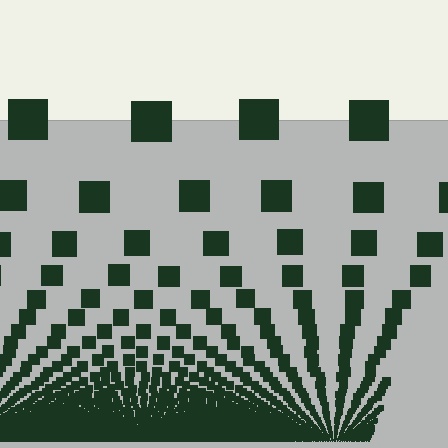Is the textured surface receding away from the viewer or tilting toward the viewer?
The surface appears to tilt toward the viewer. Texture elements get larger and sparser toward the top.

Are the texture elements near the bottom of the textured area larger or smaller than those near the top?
Smaller. The gradient is inverted — elements near the bottom are smaller and denser.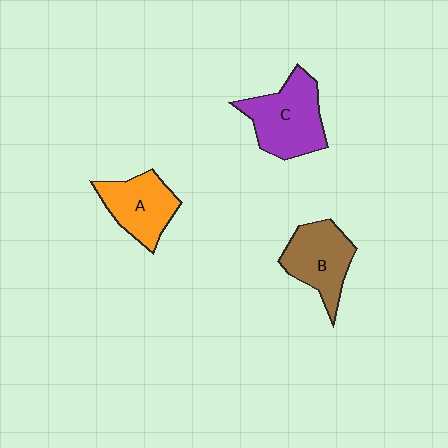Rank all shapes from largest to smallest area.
From largest to smallest: C (purple), B (brown), A (orange).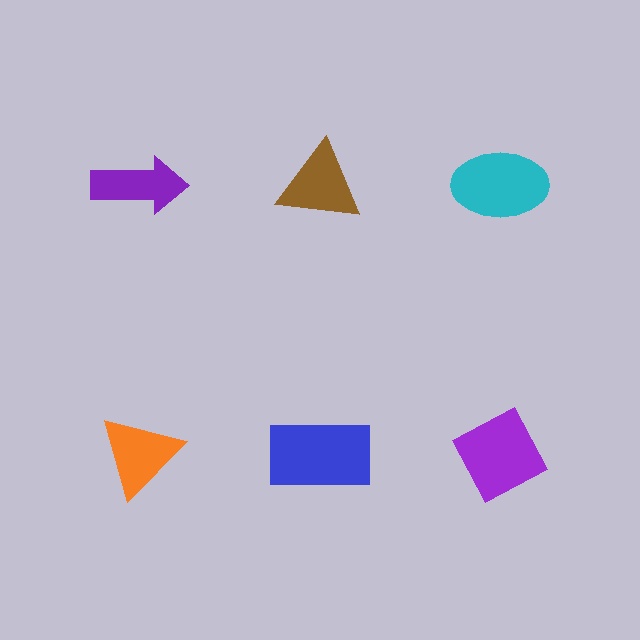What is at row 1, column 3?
A cyan ellipse.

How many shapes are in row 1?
3 shapes.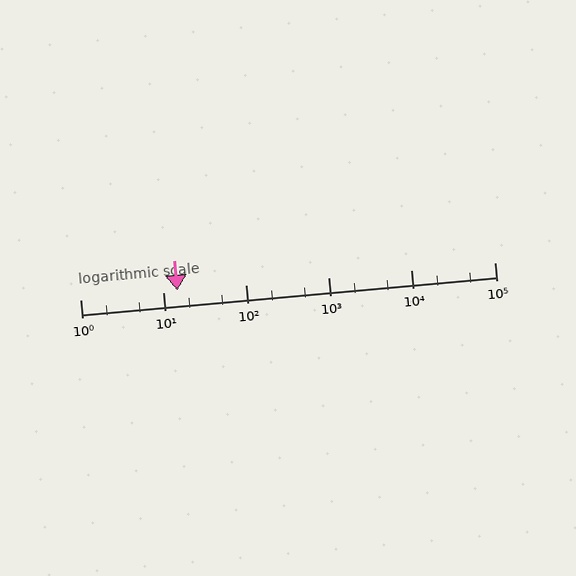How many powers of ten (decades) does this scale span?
The scale spans 5 decades, from 1 to 100000.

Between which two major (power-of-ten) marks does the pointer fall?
The pointer is between 10 and 100.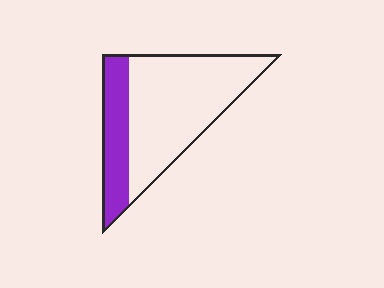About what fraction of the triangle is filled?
About one quarter (1/4).